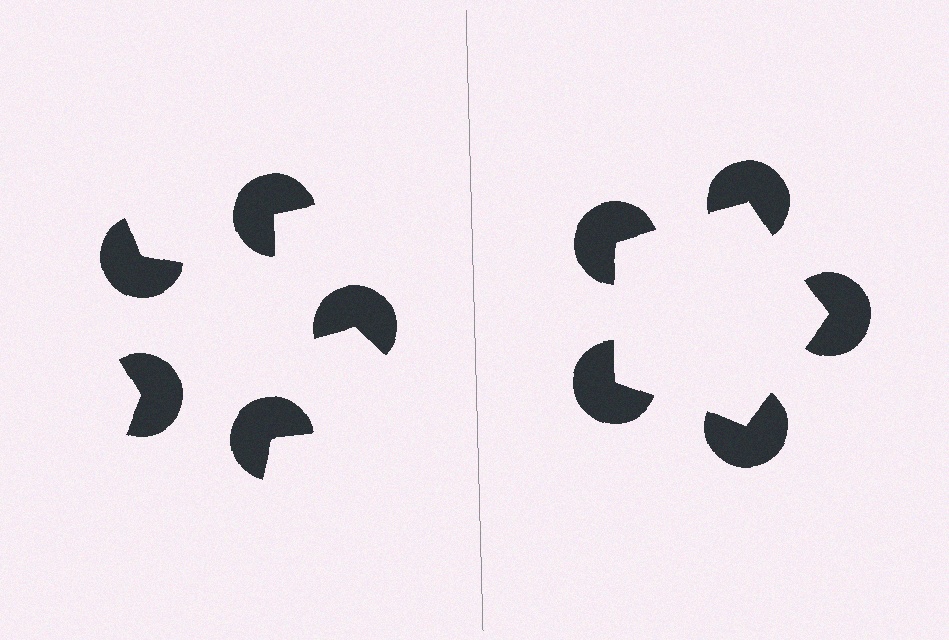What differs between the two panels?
The pac-man discs are positioned identically on both sides; only the wedge orientations differ. On the right they align to a pentagon; on the left they are misaligned.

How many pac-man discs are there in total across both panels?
10 — 5 on each side.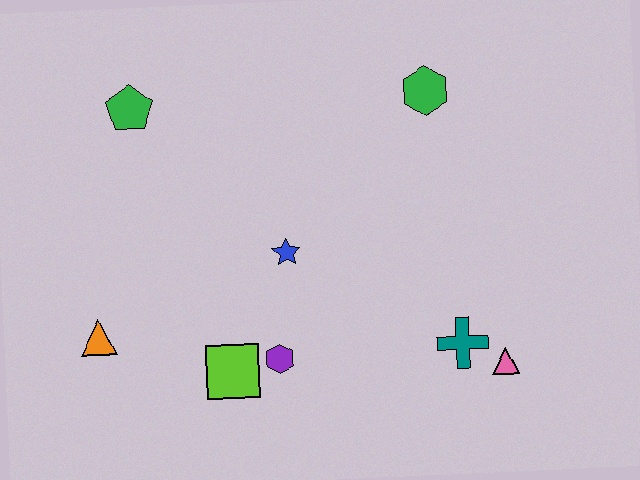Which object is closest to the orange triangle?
The lime square is closest to the orange triangle.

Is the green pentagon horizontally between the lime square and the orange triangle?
Yes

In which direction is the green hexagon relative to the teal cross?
The green hexagon is above the teal cross.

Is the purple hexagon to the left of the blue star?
Yes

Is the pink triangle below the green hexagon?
Yes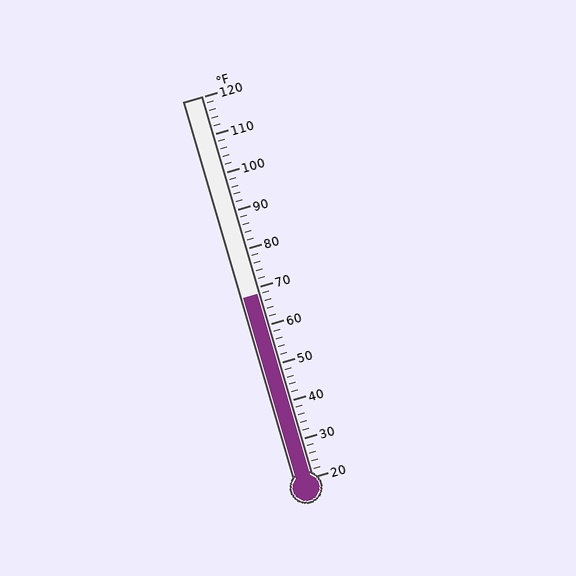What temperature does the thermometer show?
The thermometer shows approximately 68°F.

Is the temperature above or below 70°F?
The temperature is below 70°F.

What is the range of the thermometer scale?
The thermometer scale ranges from 20°F to 120°F.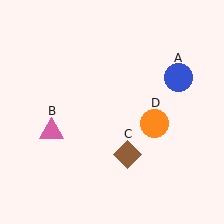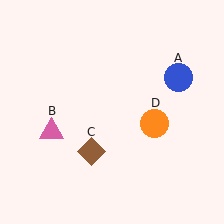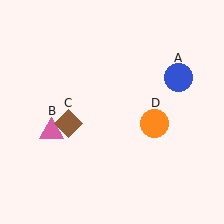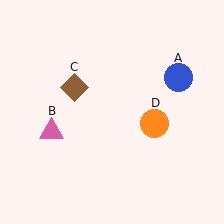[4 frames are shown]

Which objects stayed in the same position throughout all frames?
Blue circle (object A) and pink triangle (object B) and orange circle (object D) remained stationary.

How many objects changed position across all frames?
1 object changed position: brown diamond (object C).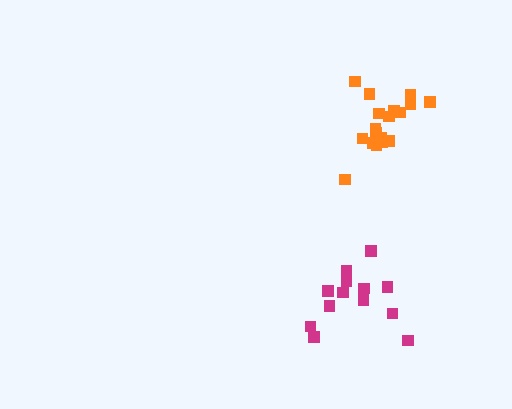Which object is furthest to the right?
The orange cluster is rightmost.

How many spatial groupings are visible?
There are 2 spatial groupings.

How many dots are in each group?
Group 1: 18 dots, Group 2: 13 dots (31 total).